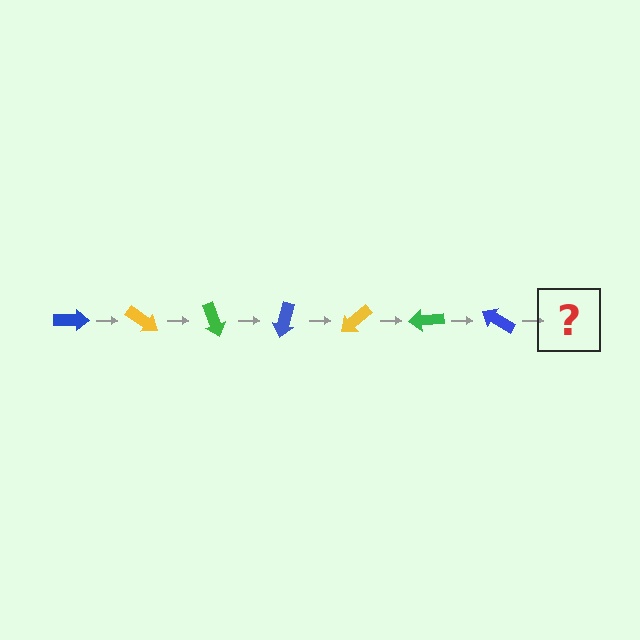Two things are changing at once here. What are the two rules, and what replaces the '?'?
The two rules are that it rotates 35 degrees each step and the color cycles through blue, yellow, and green. The '?' should be a yellow arrow, rotated 245 degrees from the start.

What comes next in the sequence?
The next element should be a yellow arrow, rotated 245 degrees from the start.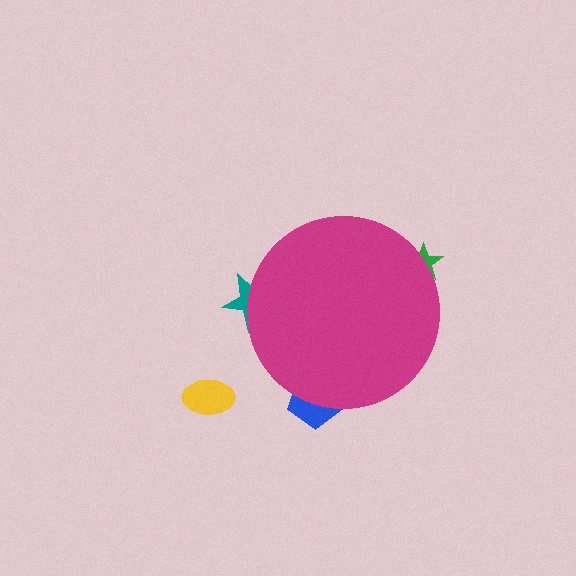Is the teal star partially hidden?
Yes, the teal star is partially hidden behind the magenta circle.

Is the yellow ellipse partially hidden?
No, the yellow ellipse is fully visible.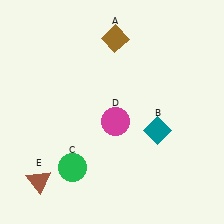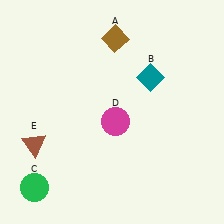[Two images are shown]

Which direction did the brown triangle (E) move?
The brown triangle (E) moved up.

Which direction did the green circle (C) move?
The green circle (C) moved left.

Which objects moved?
The objects that moved are: the teal diamond (B), the green circle (C), the brown triangle (E).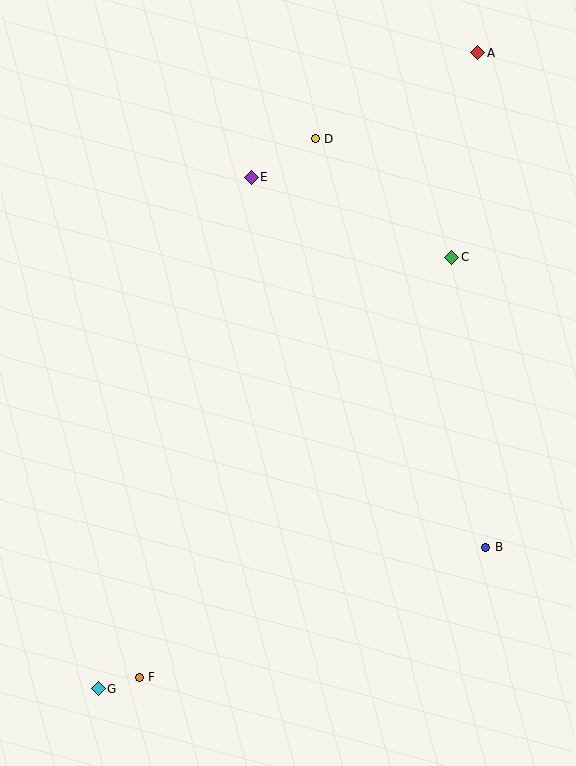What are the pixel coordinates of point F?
Point F is at (140, 677).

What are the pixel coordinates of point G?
Point G is at (98, 689).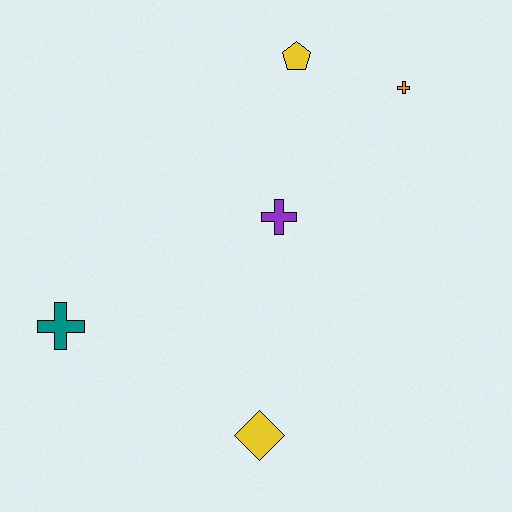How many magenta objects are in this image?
There are no magenta objects.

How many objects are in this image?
There are 5 objects.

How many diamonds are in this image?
There is 1 diamond.